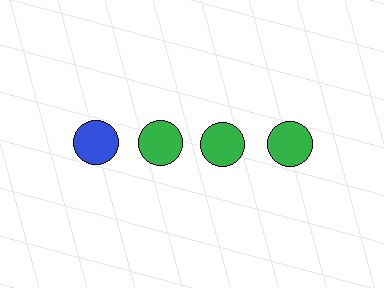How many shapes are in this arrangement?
There are 4 shapes arranged in a grid pattern.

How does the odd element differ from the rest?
It has a different color: blue instead of green.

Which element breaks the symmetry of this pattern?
The blue circle in the top row, leftmost column breaks the symmetry. All other shapes are green circles.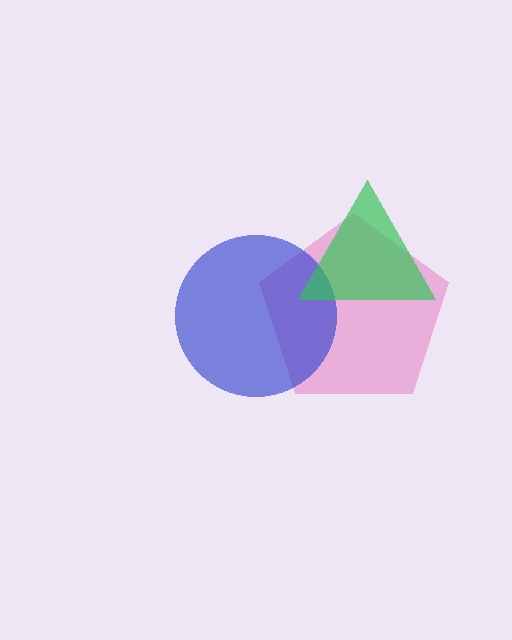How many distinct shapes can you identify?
There are 3 distinct shapes: a pink pentagon, a blue circle, a green triangle.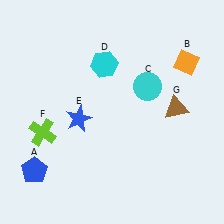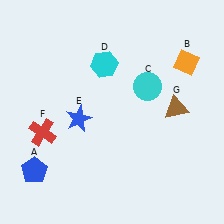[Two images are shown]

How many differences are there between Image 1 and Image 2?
There is 1 difference between the two images.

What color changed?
The cross (F) changed from lime in Image 1 to red in Image 2.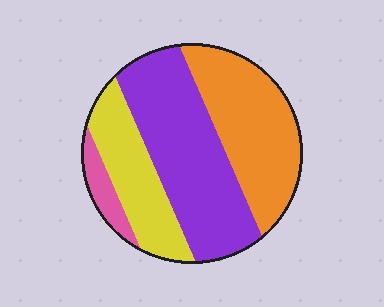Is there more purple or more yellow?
Purple.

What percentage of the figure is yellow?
Yellow takes up about one fifth (1/5) of the figure.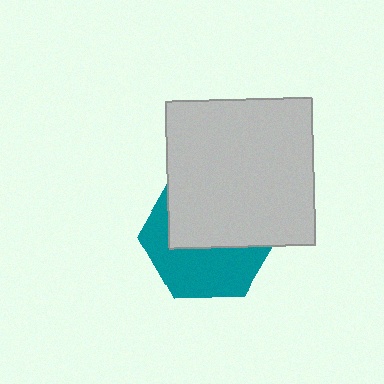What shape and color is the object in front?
The object in front is a light gray square.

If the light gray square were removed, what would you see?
You would see the complete teal hexagon.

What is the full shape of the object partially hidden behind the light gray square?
The partially hidden object is a teal hexagon.